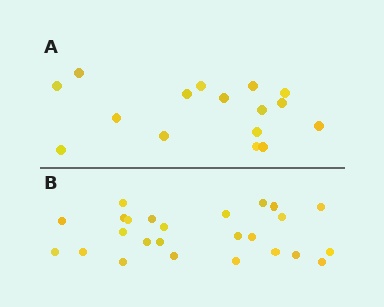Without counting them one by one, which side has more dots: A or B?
Region B (the bottom region) has more dots.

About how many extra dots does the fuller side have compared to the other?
Region B has roughly 8 or so more dots than region A.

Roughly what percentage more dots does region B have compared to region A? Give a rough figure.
About 55% more.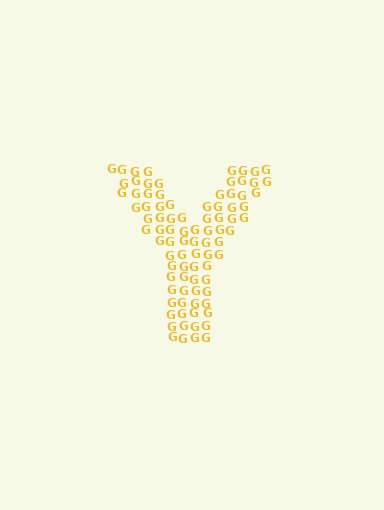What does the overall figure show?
The overall figure shows the letter Y.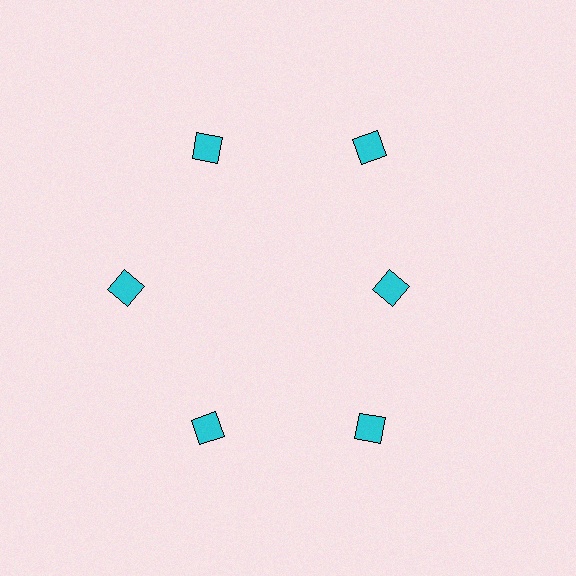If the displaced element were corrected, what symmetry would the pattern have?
It would have 6-fold rotational symmetry — the pattern would map onto itself every 60 degrees.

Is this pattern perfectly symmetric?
No. The 6 cyan diamonds are arranged in a ring, but one element near the 3 o'clock position is pulled inward toward the center, breaking the 6-fold rotational symmetry.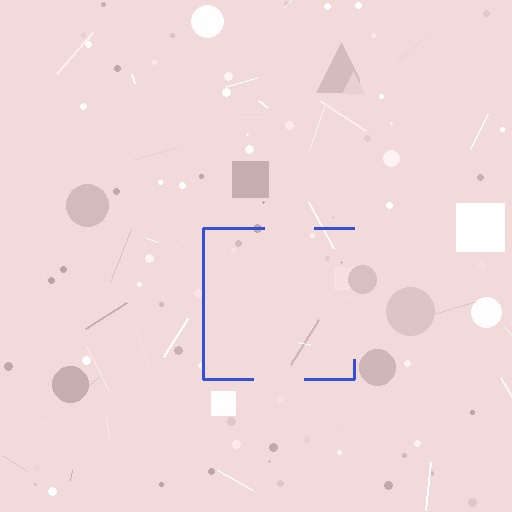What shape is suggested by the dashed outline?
The dashed outline suggests a square.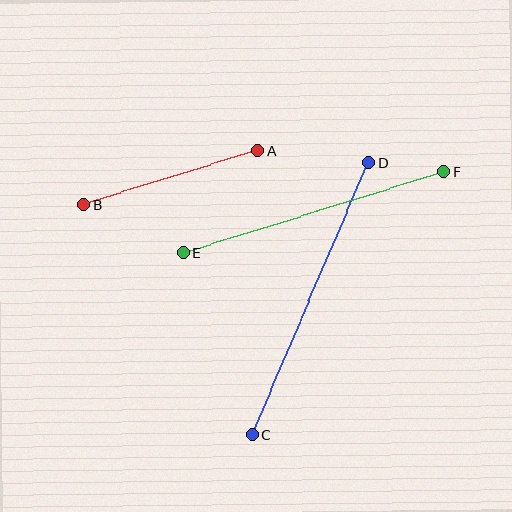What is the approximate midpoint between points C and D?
The midpoint is at approximately (310, 299) pixels.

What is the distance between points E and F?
The distance is approximately 273 pixels.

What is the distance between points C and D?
The distance is approximately 296 pixels.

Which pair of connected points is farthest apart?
Points C and D are farthest apart.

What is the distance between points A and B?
The distance is approximately 182 pixels.